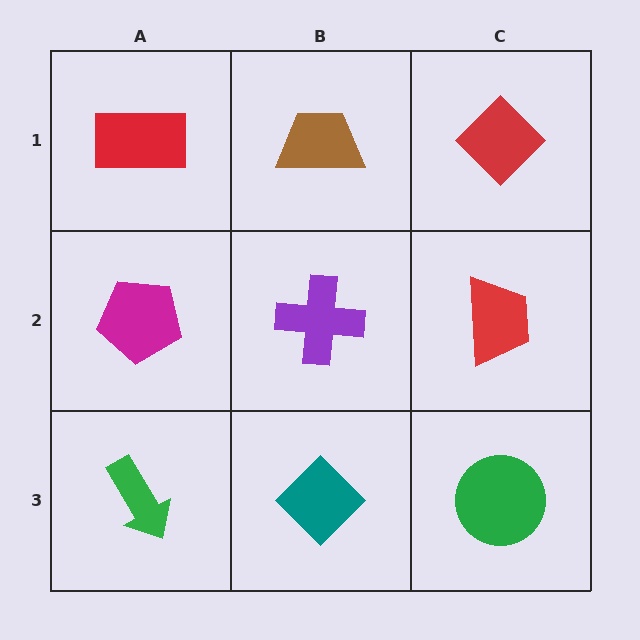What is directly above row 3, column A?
A magenta pentagon.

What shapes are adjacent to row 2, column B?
A brown trapezoid (row 1, column B), a teal diamond (row 3, column B), a magenta pentagon (row 2, column A), a red trapezoid (row 2, column C).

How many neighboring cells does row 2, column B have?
4.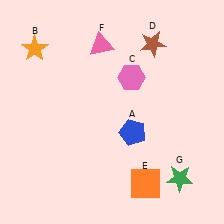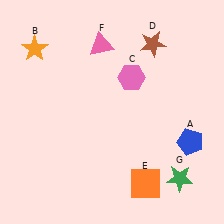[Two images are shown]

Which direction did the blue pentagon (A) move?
The blue pentagon (A) moved right.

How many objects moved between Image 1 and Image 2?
1 object moved between the two images.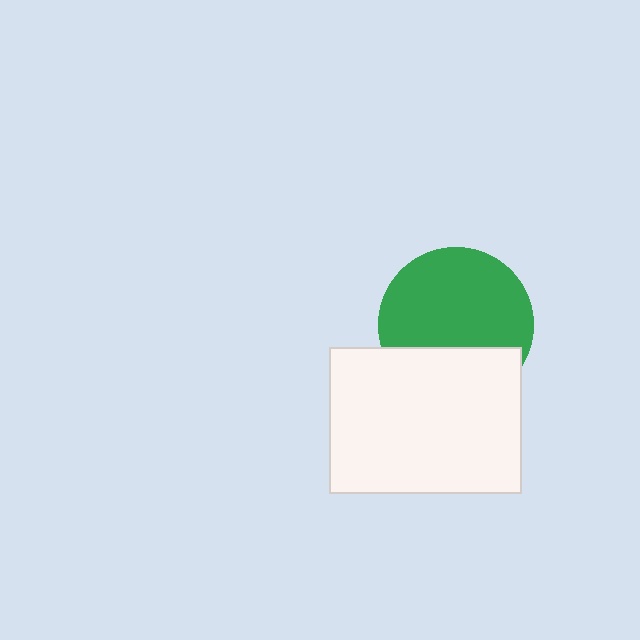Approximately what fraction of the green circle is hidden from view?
Roughly 31% of the green circle is hidden behind the white rectangle.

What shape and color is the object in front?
The object in front is a white rectangle.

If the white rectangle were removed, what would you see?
You would see the complete green circle.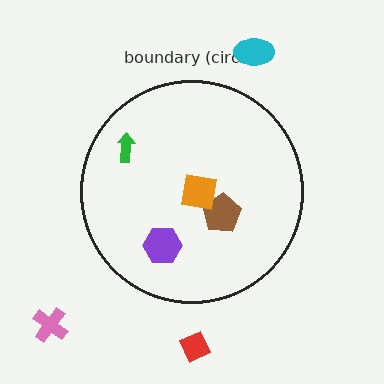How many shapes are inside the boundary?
4 inside, 3 outside.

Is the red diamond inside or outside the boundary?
Outside.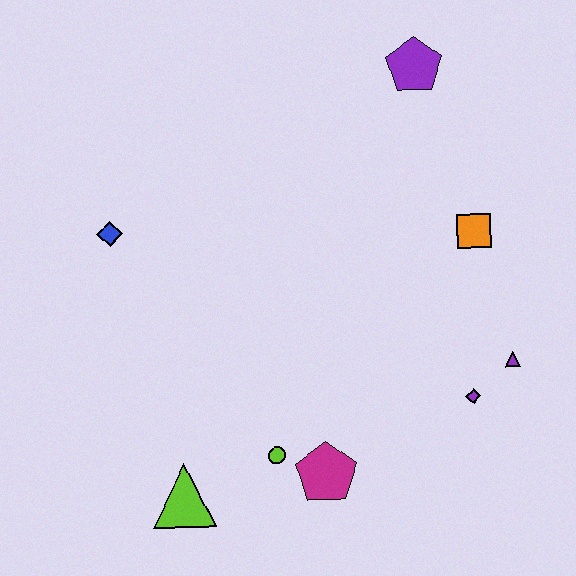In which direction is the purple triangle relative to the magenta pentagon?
The purple triangle is to the right of the magenta pentagon.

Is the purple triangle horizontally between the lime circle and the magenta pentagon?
No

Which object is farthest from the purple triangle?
The blue diamond is farthest from the purple triangle.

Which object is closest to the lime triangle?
The lime circle is closest to the lime triangle.